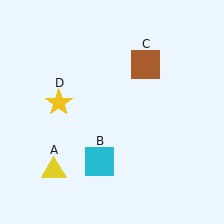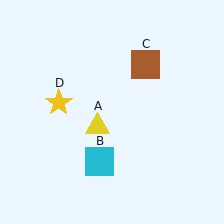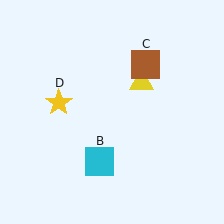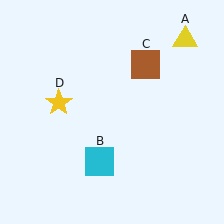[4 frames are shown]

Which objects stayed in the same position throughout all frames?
Cyan square (object B) and brown square (object C) and yellow star (object D) remained stationary.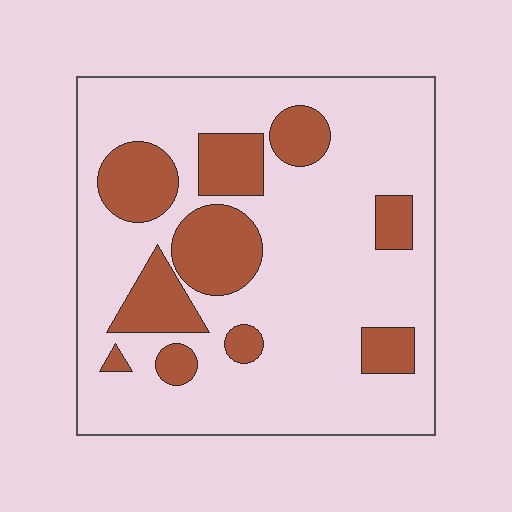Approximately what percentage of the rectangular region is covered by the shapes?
Approximately 25%.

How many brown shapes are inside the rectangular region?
10.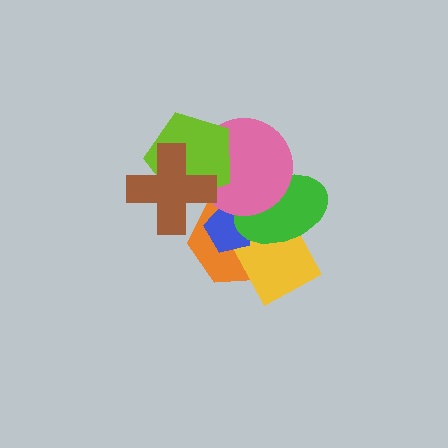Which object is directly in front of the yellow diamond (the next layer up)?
The blue pentagon is directly in front of the yellow diamond.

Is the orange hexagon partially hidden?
Yes, it is partially covered by another shape.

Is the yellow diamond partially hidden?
Yes, it is partially covered by another shape.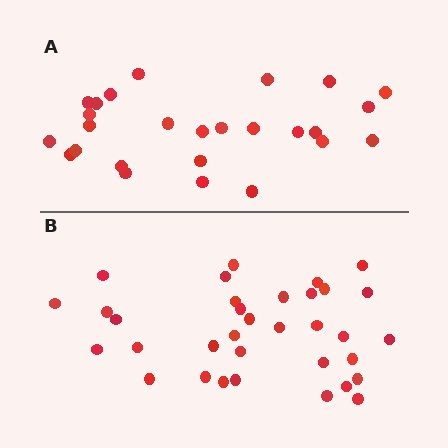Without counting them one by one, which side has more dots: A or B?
Region B (the bottom region) has more dots.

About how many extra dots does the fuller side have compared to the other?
Region B has roughly 8 or so more dots than region A.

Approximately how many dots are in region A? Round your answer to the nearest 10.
About 30 dots. (The exact count is 26, which rounds to 30.)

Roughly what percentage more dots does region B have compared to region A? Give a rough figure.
About 30% more.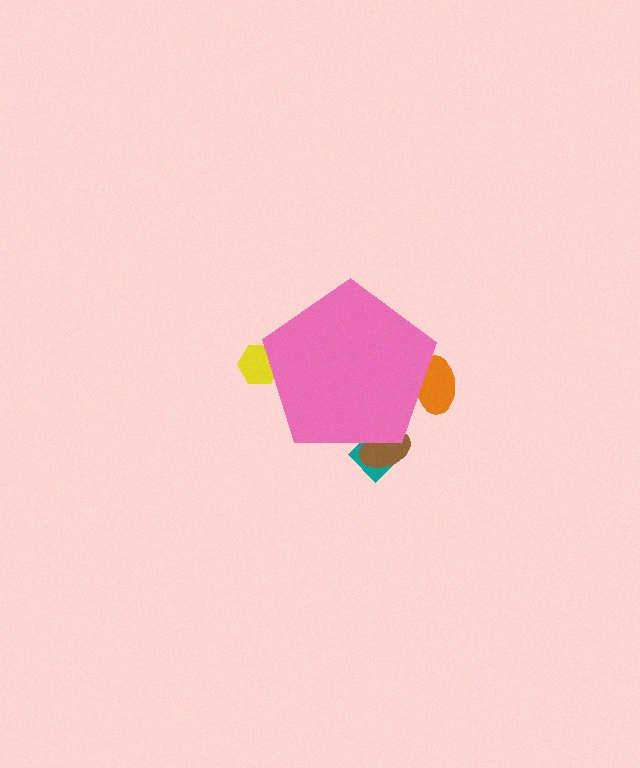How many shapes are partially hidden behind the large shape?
4 shapes are partially hidden.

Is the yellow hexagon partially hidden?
Yes, the yellow hexagon is partially hidden behind the pink pentagon.